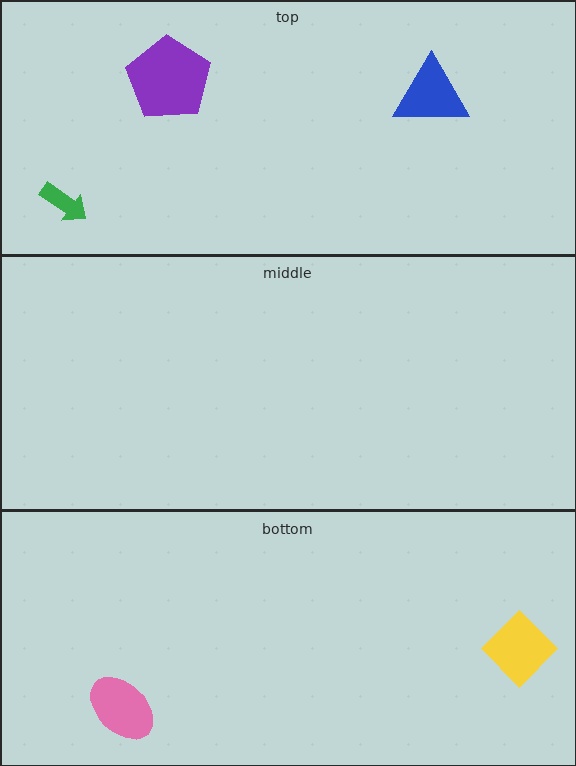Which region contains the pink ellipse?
The bottom region.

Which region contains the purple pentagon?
The top region.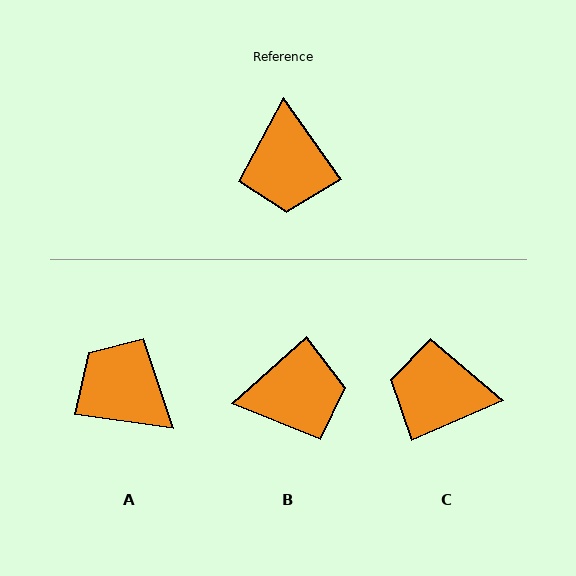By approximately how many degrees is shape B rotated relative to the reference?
Approximately 96 degrees counter-clockwise.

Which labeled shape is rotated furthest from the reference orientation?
A, about 133 degrees away.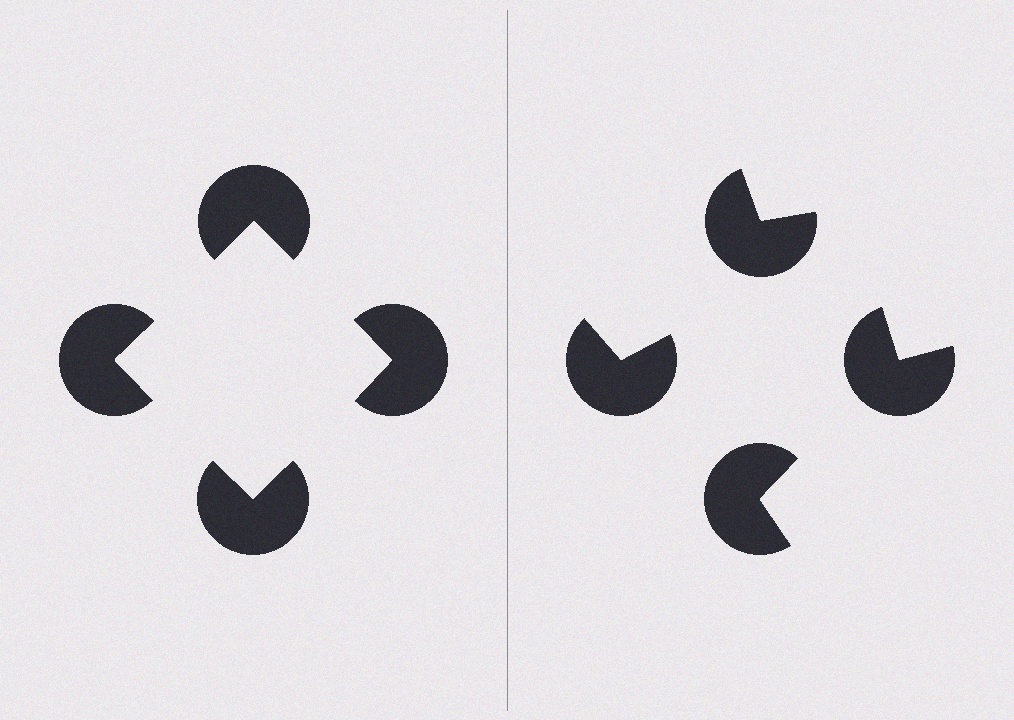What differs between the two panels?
The pac-man discs are positioned identically on both sides; only the wedge orientations differ. On the left they align to a square; on the right they are misaligned.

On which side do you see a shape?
An illusory square appears on the left side. On the right side the wedge cuts are rotated, so no coherent shape forms.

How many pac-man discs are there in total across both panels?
8 — 4 on each side.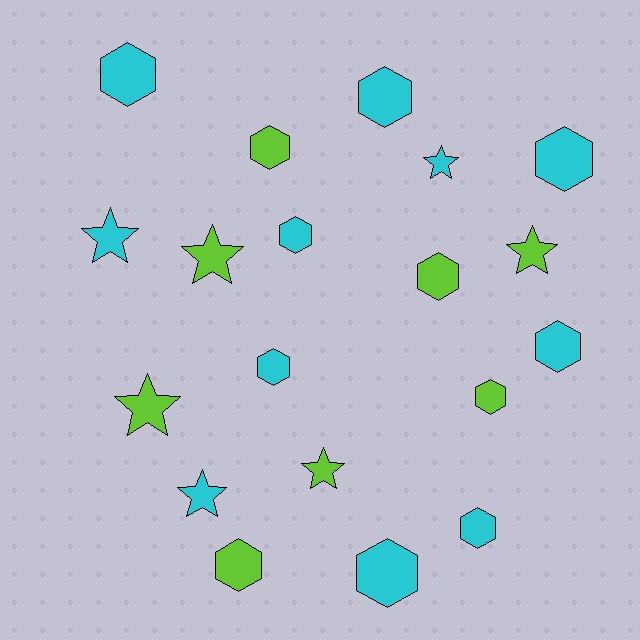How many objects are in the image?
There are 19 objects.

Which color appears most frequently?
Cyan, with 11 objects.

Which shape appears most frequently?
Hexagon, with 12 objects.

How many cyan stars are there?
There are 3 cyan stars.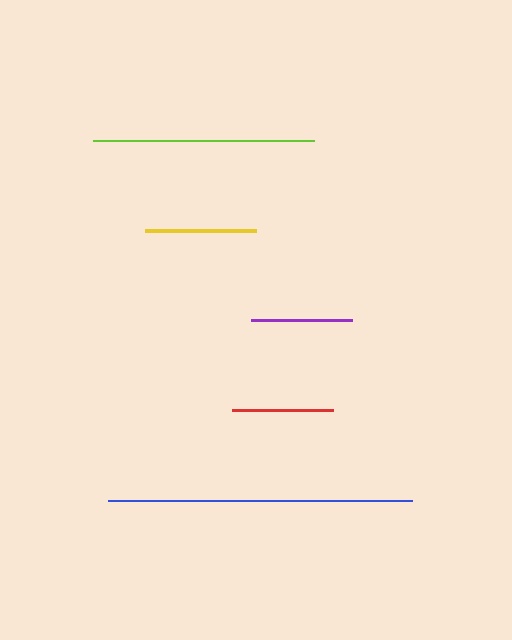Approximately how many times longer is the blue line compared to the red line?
The blue line is approximately 3.0 times the length of the red line.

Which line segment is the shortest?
The red line is the shortest at approximately 100 pixels.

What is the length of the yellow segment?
The yellow segment is approximately 111 pixels long.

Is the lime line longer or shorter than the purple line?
The lime line is longer than the purple line.